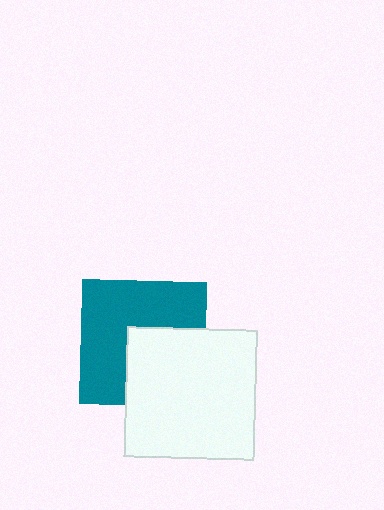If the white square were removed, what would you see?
You would see the complete teal square.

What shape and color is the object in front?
The object in front is a white square.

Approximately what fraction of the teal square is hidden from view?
Roughly 40% of the teal square is hidden behind the white square.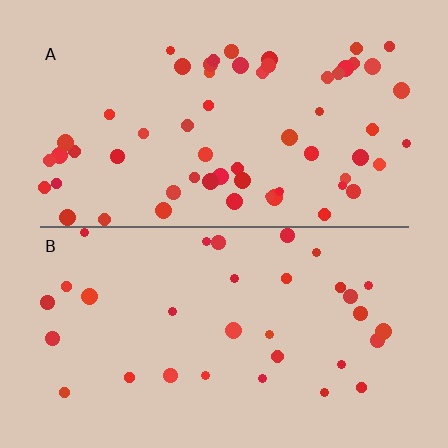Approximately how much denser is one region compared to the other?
Approximately 1.8× — region A over region B.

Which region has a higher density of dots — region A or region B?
A (the top).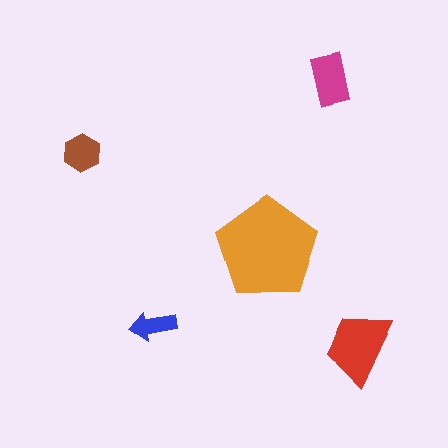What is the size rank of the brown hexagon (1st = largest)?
4th.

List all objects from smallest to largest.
The blue arrow, the brown hexagon, the magenta rectangle, the red trapezoid, the orange pentagon.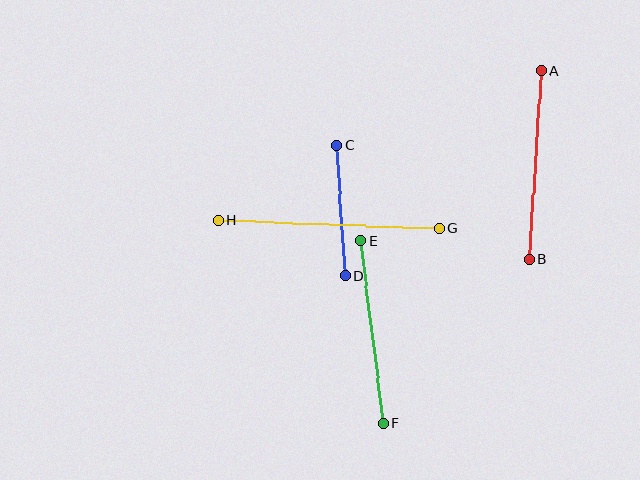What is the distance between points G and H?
The distance is approximately 221 pixels.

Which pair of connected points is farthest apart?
Points G and H are farthest apart.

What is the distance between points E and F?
The distance is approximately 184 pixels.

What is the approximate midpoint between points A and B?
The midpoint is at approximately (535, 165) pixels.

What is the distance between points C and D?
The distance is approximately 131 pixels.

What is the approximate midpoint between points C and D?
The midpoint is at approximately (341, 211) pixels.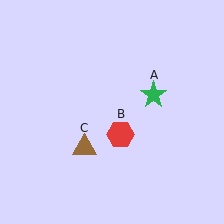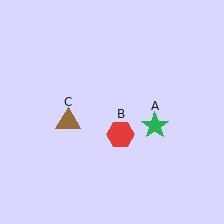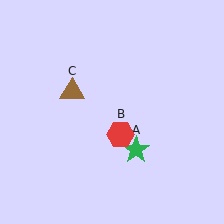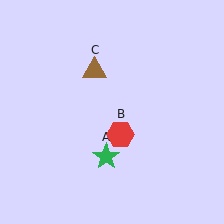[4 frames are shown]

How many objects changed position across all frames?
2 objects changed position: green star (object A), brown triangle (object C).